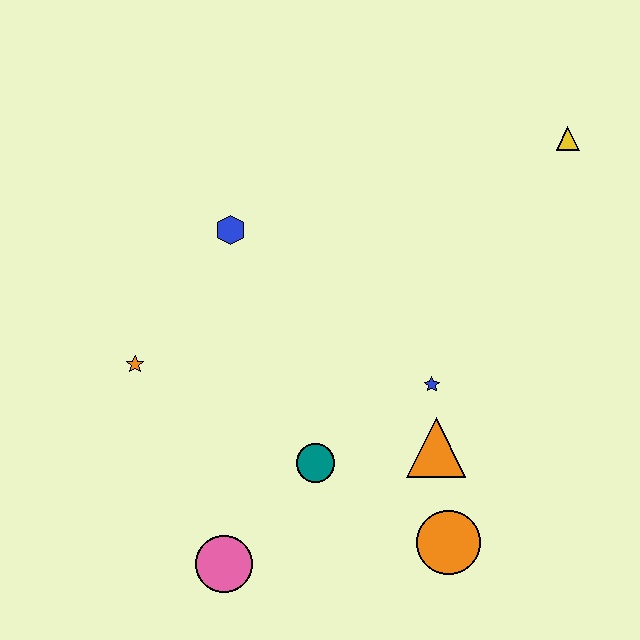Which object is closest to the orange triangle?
The blue star is closest to the orange triangle.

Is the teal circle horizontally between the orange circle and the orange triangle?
No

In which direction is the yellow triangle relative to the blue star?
The yellow triangle is above the blue star.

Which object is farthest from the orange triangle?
The yellow triangle is farthest from the orange triangle.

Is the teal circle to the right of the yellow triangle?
No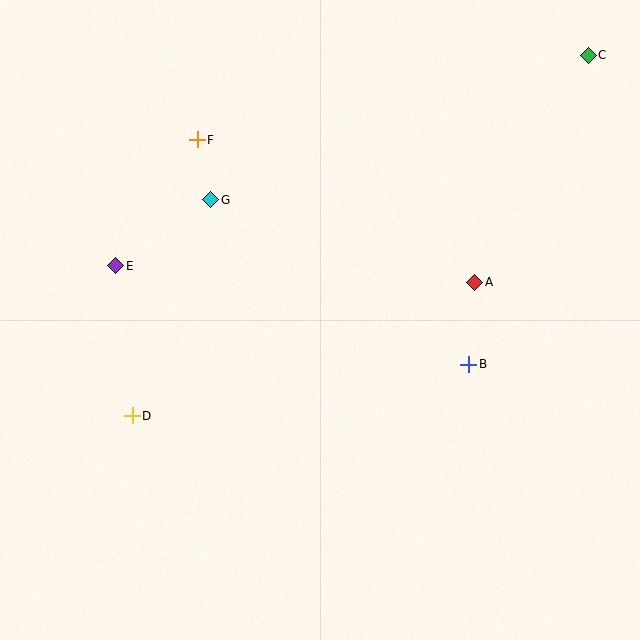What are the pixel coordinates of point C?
Point C is at (588, 55).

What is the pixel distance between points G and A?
The distance between G and A is 277 pixels.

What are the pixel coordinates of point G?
Point G is at (211, 200).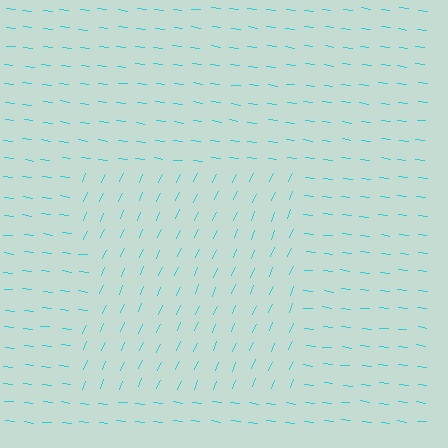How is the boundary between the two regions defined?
The boundary is defined purely by a change in line orientation (approximately 74 degrees difference). All lines are the same color and thickness.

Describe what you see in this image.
The image is filled with small cyan line segments. A rectangle region in the image has lines oriented differently from the surrounding lines, creating a visible texture boundary.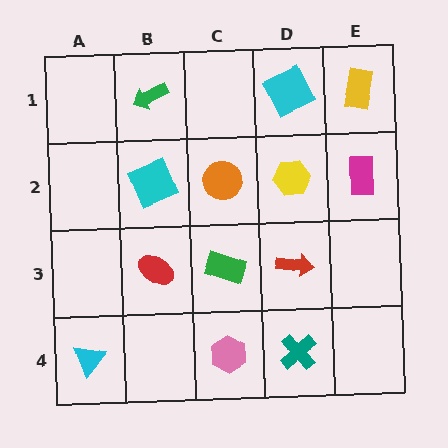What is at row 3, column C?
A green rectangle.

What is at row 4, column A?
A cyan triangle.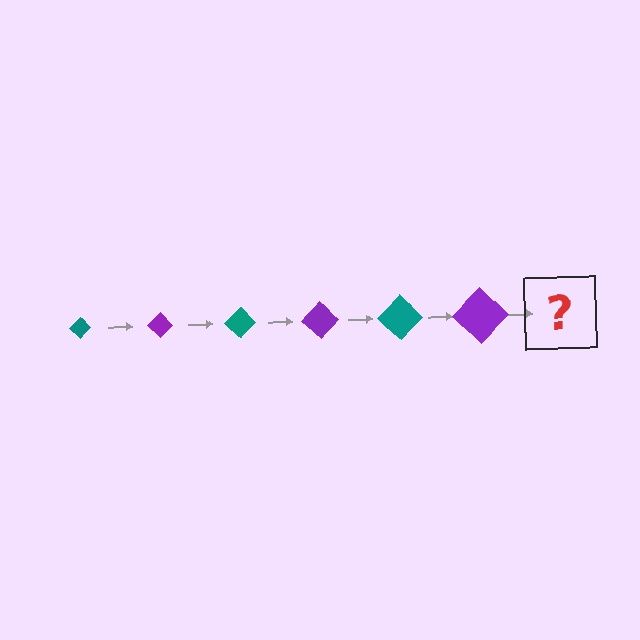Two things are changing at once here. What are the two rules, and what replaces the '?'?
The two rules are that the diamond grows larger each step and the color cycles through teal and purple. The '?' should be a teal diamond, larger than the previous one.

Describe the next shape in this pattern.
It should be a teal diamond, larger than the previous one.